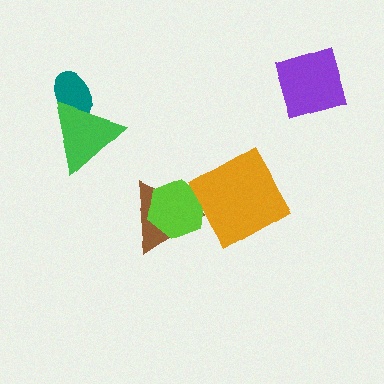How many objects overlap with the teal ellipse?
1 object overlaps with the teal ellipse.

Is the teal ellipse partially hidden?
Yes, it is partially covered by another shape.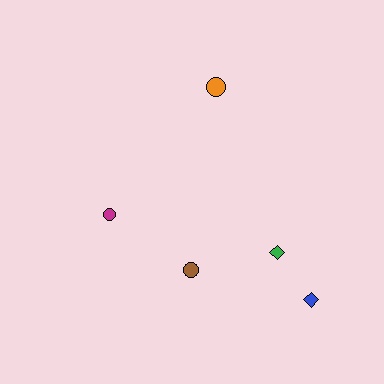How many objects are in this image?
There are 5 objects.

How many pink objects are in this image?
There are no pink objects.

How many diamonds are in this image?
There are 2 diamonds.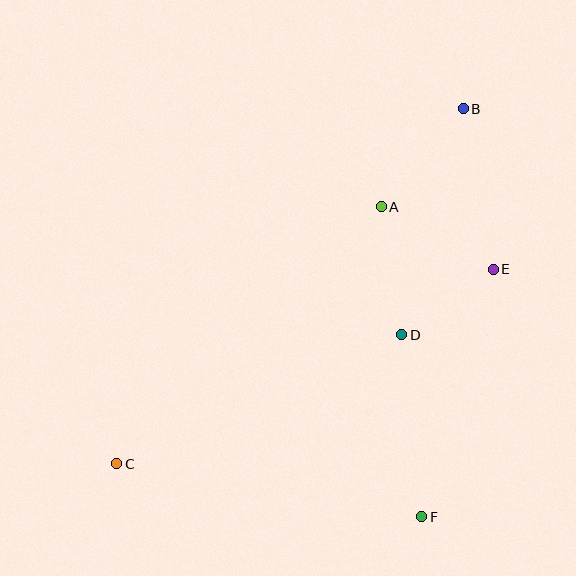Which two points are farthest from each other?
Points B and C are farthest from each other.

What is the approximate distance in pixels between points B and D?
The distance between B and D is approximately 234 pixels.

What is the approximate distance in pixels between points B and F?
The distance between B and F is approximately 410 pixels.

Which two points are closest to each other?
Points D and E are closest to each other.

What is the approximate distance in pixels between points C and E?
The distance between C and E is approximately 424 pixels.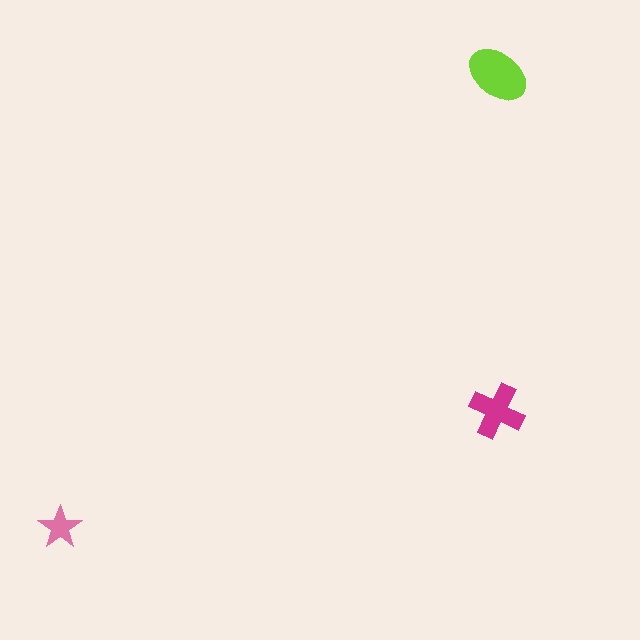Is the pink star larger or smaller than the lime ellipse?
Smaller.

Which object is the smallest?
The pink star.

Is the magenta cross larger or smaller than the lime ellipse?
Smaller.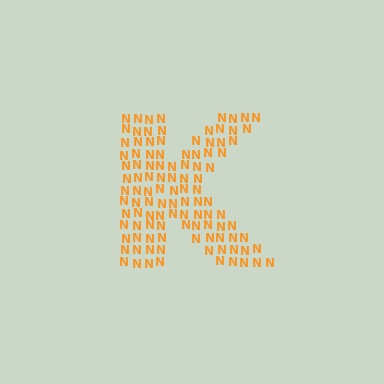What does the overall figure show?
The overall figure shows the letter K.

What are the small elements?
The small elements are letter N's.